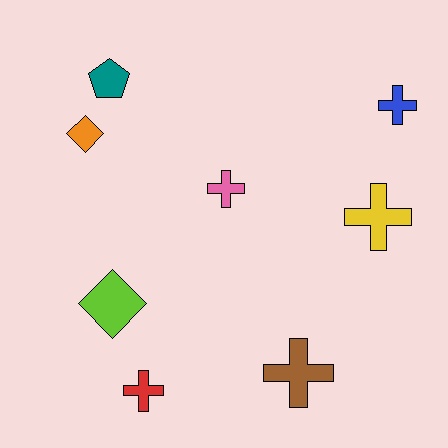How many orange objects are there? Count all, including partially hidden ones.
There is 1 orange object.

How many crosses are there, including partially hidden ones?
There are 5 crosses.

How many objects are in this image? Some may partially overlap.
There are 8 objects.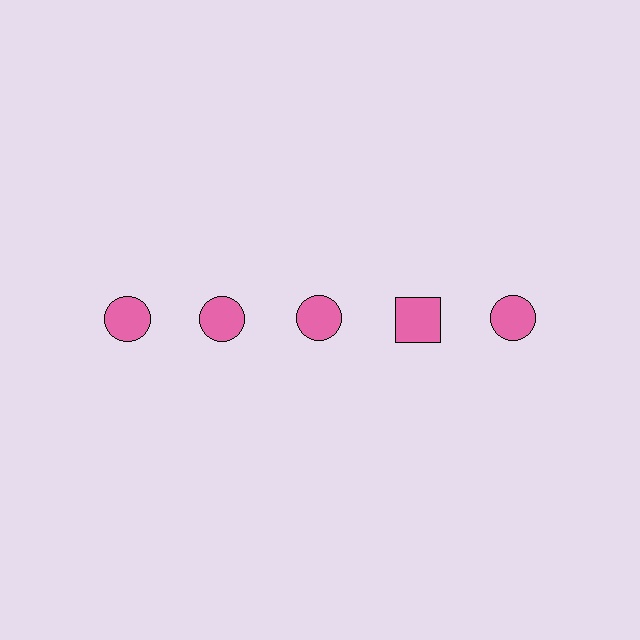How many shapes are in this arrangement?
There are 5 shapes arranged in a grid pattern.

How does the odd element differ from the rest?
It has a different shape: square instead of circle.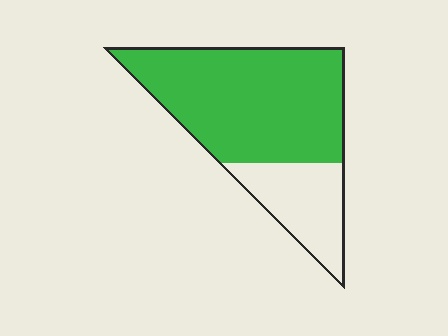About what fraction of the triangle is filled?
About three quarters (3/4).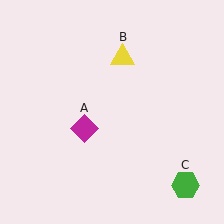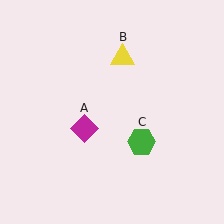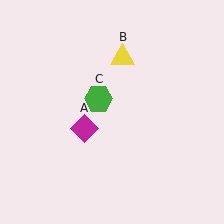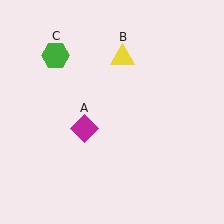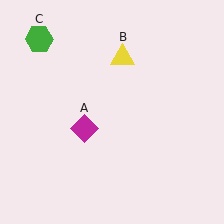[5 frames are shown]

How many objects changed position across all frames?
1 object changed position: green hexagon (object C).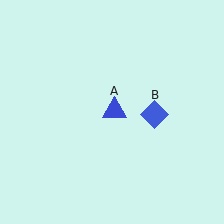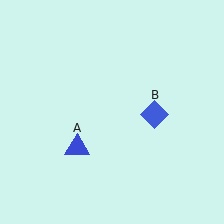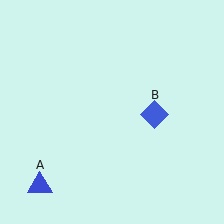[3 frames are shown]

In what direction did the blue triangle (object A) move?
The blue triangle (object A) moved down and to the left.